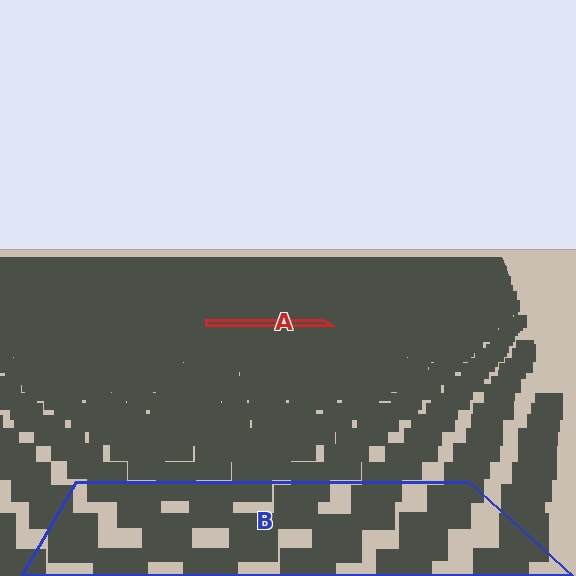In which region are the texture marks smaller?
The texture marks are smaller in region A, because it is farther away.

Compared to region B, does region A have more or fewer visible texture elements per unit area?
Region A has more texture elements per unit area — they are packed more densely because it is farther away.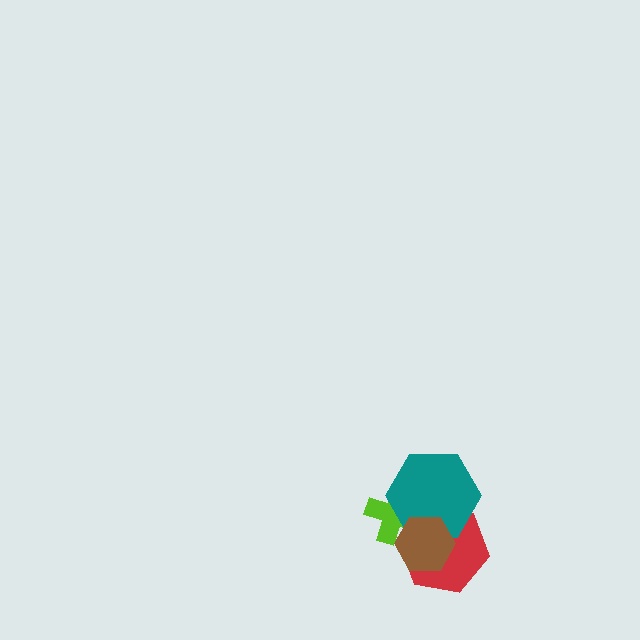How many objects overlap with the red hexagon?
3 objects overlap with the red hexagon.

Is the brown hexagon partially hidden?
No, no other shape covers it.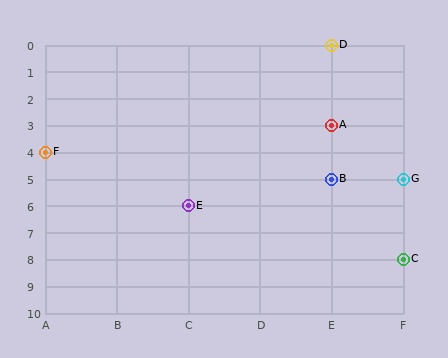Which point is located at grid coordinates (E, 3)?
Point A is at (E, 3).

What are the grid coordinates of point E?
Point E is at grid coordinates (C, 6).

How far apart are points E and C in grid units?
Points E and C are 3 columns and 2 rows apart (about 3.6 grid units diagonally).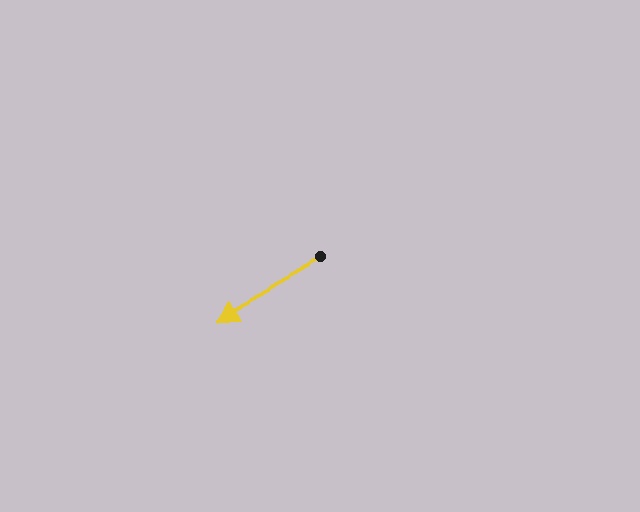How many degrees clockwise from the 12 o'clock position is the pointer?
Approximately 240 degrees.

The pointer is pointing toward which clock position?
Roughly 8 o'clock.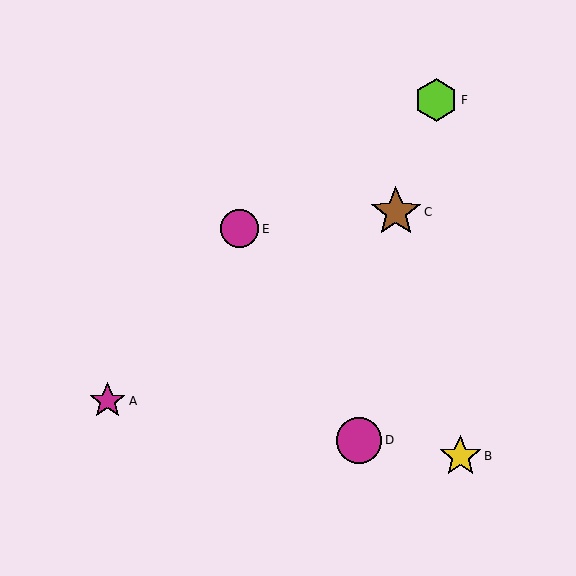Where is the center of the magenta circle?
The center of the magenta circle is at (359, 440).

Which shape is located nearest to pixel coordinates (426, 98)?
The lime hexagon (labeled F) at (436, 100) is nearest to that location.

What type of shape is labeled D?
Shape D is a magenta circle.